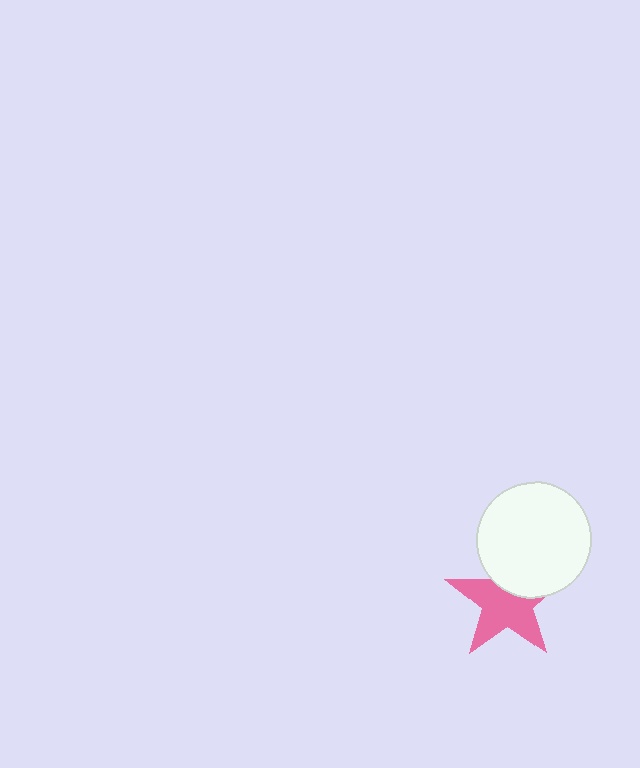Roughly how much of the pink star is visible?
Most of it is visible (roughly 66%).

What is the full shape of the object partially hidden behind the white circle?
The partially hidden object is a pink star.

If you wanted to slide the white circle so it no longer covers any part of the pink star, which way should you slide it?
Slide it up — that is the most direct way to separate the two shapes.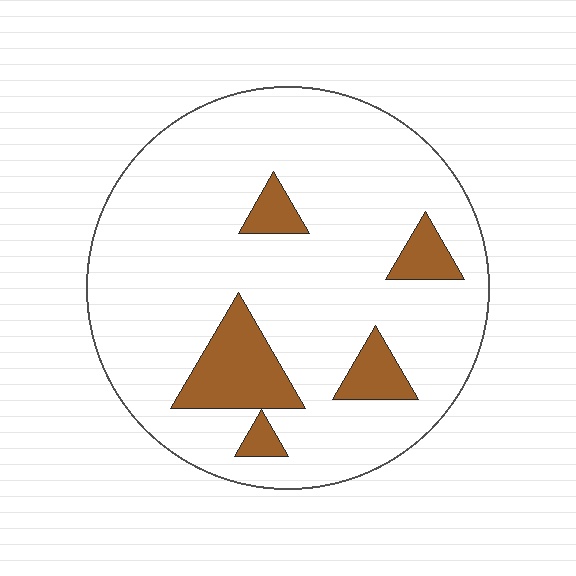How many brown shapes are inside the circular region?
5.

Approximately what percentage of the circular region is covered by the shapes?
Approximately 15%.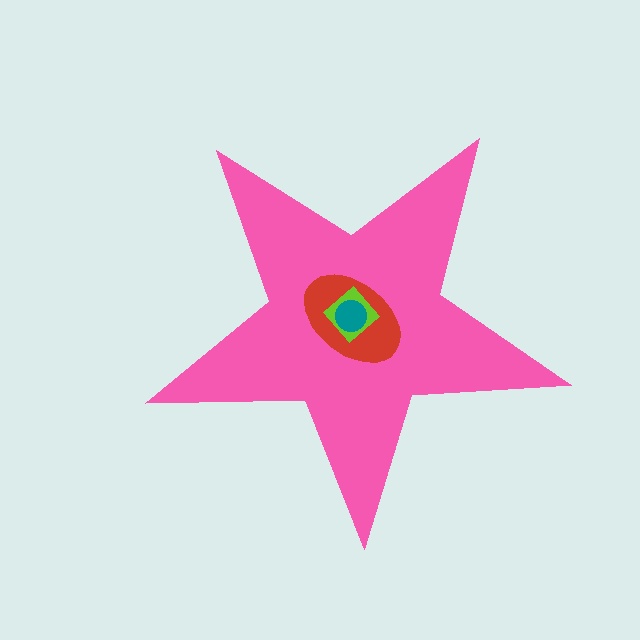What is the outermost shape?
The pink star.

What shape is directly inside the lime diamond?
The teal circle.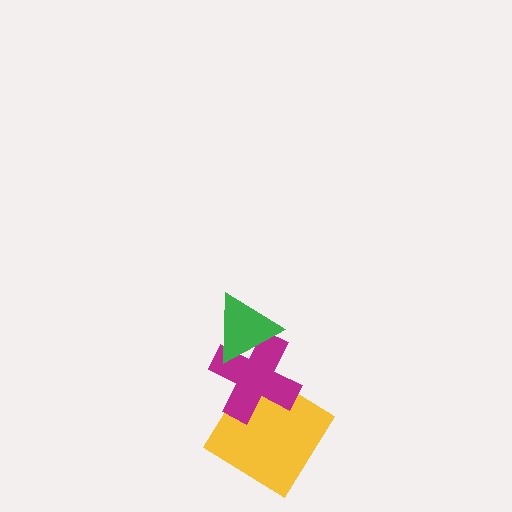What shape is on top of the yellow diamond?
The magenta cross is on top of the yellow diamond.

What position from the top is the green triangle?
The green triangle is 1st from the top.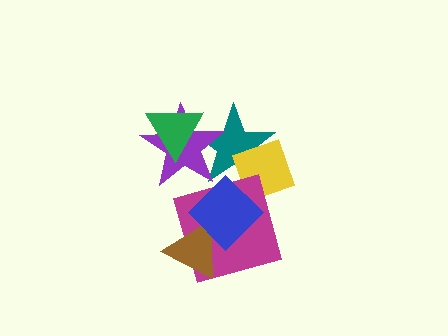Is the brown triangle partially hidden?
Yes, it is partially covered by another shape.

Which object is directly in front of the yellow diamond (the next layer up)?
The magenta square is directly in front of the yellow diamond.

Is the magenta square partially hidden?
Yes, it is partially covered by another shape.